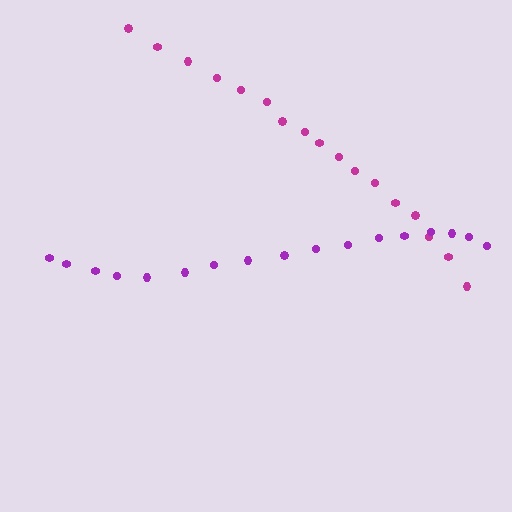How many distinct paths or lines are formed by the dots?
There are 2 distinct paths.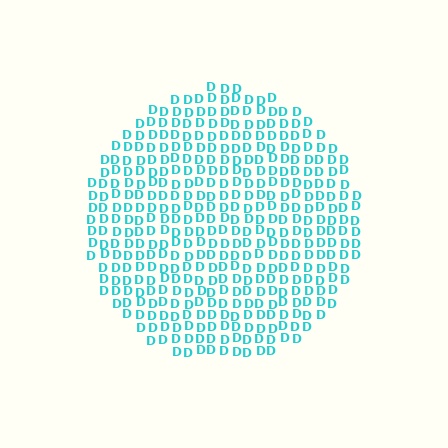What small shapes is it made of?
It is made of small letter D's.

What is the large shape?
The large shape is a circle.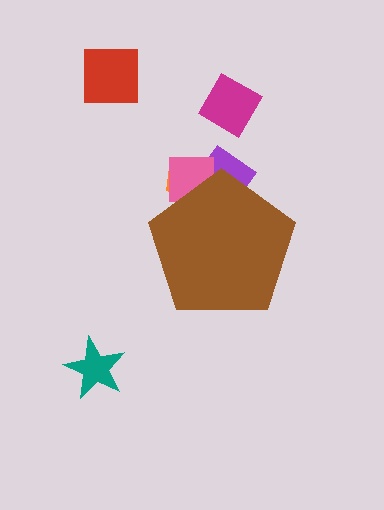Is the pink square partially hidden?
Yes, the pink square is partially hidden behind the brown pentagon.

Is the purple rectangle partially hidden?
Yes, the purple rectangle is partially hidden behind the brown pentagon.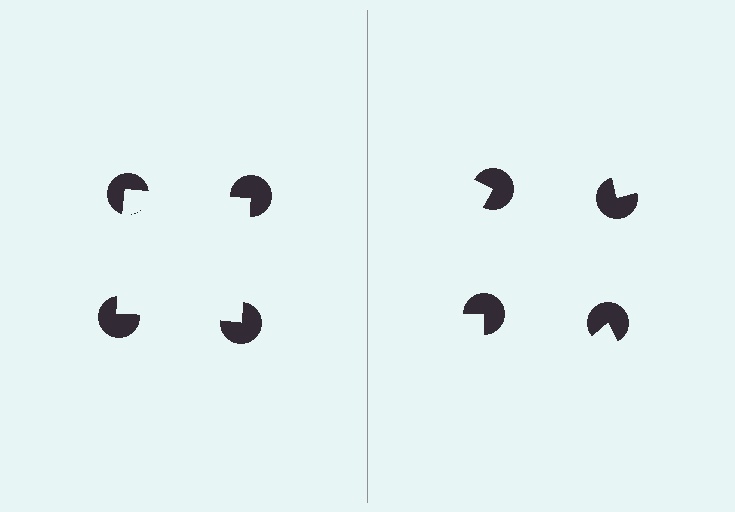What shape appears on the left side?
An illusory square.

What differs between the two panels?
The pac-man discs are positioned identically on both sides; only the wedge orientations differ. On the left they align to a square; on the right they are misaligned.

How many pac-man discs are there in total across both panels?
8 — 4 on each side.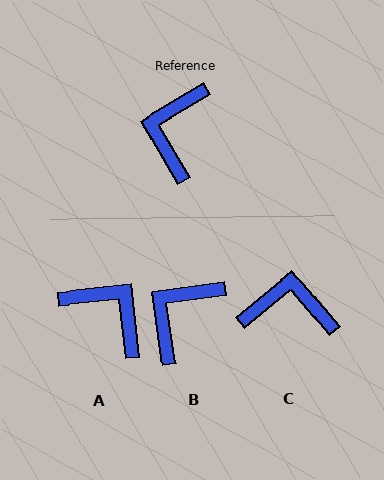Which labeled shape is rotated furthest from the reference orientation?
A, about 114 degrees away.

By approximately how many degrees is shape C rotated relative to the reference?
Approximately 81 degrees clockwise.